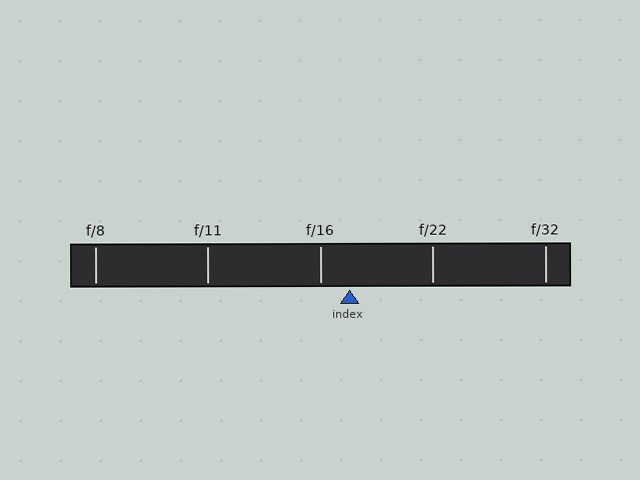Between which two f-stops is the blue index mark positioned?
The index mark is between f/16 and f/22.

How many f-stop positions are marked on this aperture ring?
There are 5 f-stop positions marked.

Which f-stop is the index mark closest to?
The index mark is closest to f/16.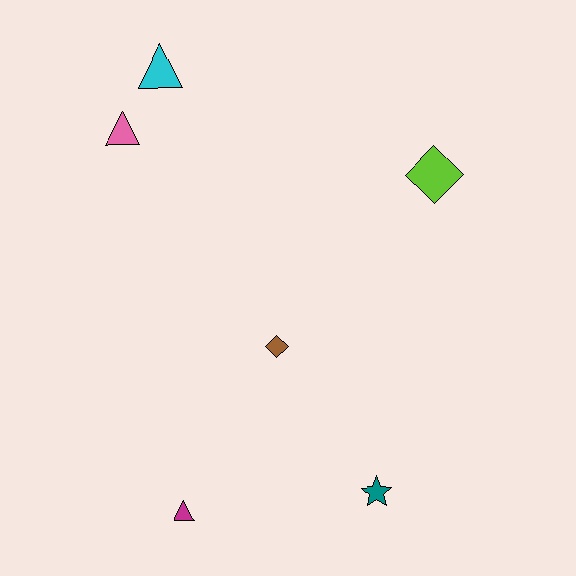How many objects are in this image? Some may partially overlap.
There are 6 objects.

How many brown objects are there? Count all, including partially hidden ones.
There is 1 brown object.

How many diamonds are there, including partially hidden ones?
There are 2 diamonds.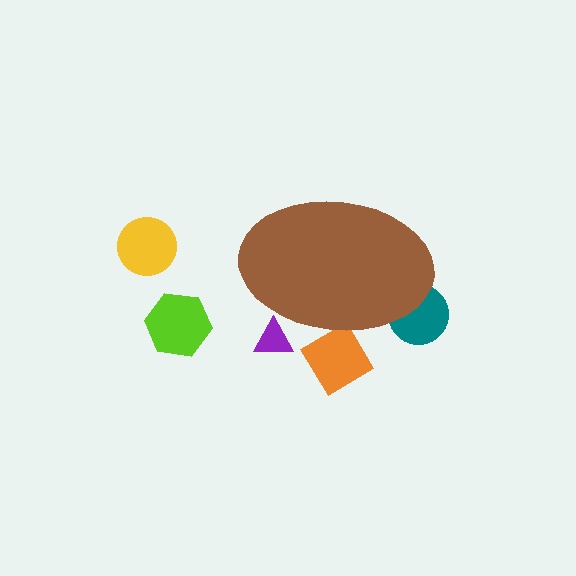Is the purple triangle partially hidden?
Yes, the purple triangle is partially hidden behind the brown ellipse.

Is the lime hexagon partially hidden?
No, the lime hexagon is fully visible.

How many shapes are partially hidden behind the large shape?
3 shapes are partially hidden.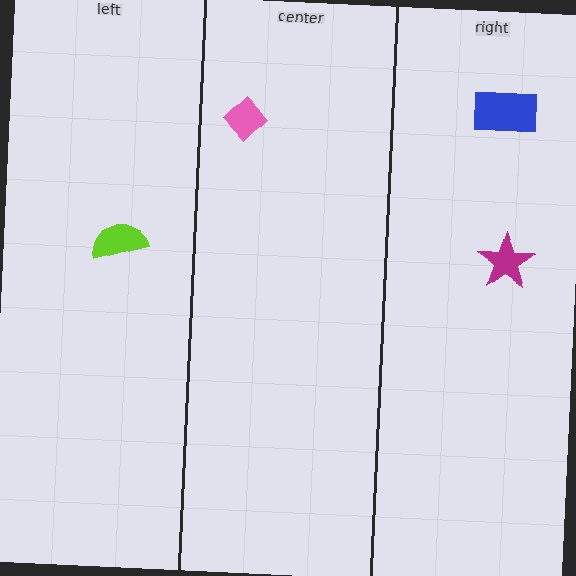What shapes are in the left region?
The lime semicircle.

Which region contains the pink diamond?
The center region.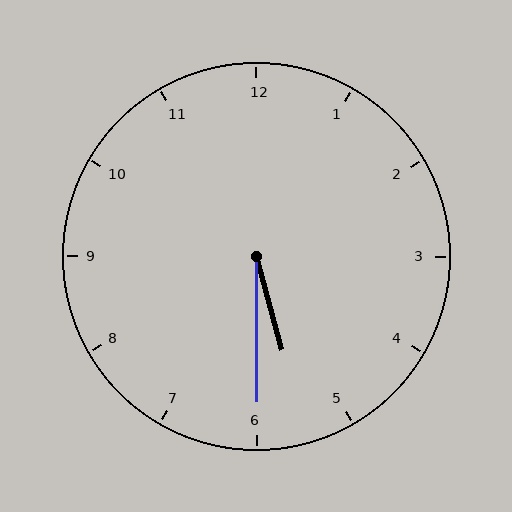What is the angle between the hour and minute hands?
Approximately 15 degrees.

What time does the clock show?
5:30.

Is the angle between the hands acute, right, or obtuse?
It is acute.